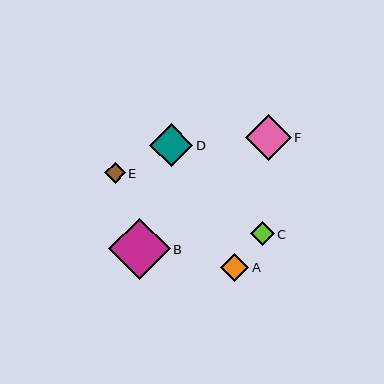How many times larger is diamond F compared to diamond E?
Diamond F is approximately 2.2 times the size of diamond E.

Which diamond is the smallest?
Diamond E is the smallest with a size of approximately 21 pixels.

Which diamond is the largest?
Diamond B is the largest with a size of approximately 62 pixels.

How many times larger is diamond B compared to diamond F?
Diamond B is approximately 1.3 times the size of diamond F.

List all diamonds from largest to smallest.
From largest to smallest: B, F, D, A, C, E.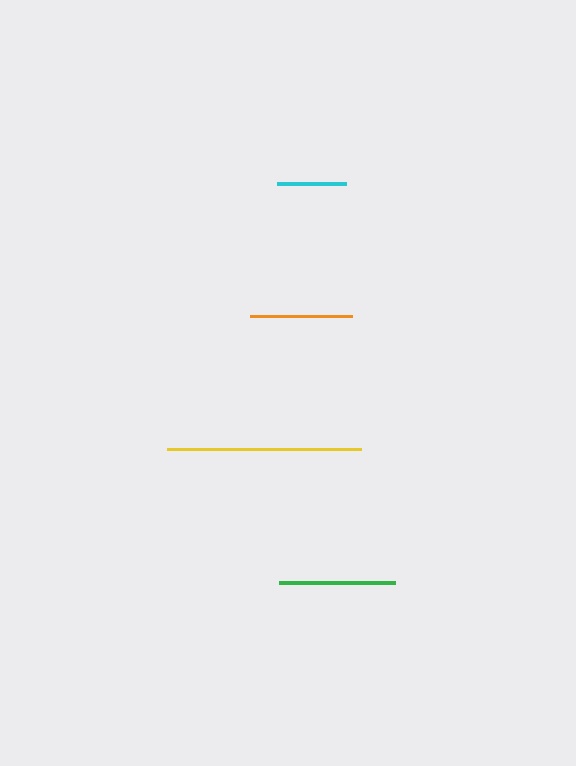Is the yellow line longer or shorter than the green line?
The yellow line is longer than the green line.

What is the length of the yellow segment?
The yellow segment is approximately 194 pixels long.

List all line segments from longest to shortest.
From longest to shortest: yellow, green, orange, cyan.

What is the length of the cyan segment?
The cyan segment is approximately 69 pixels long.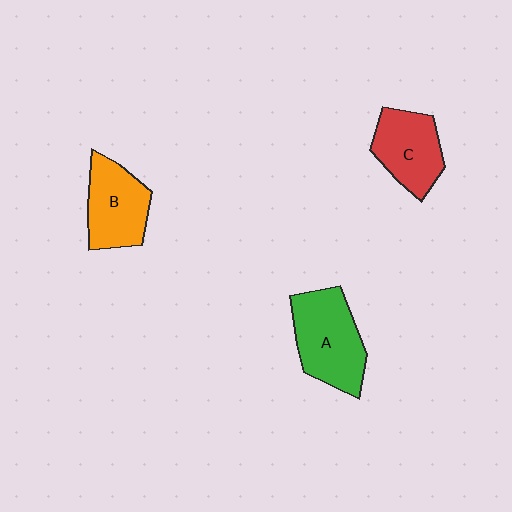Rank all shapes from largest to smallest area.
From largest to smallest: A (green), B (orange), C (red).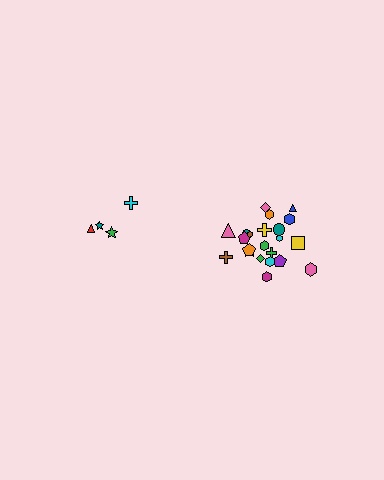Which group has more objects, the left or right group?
The right group.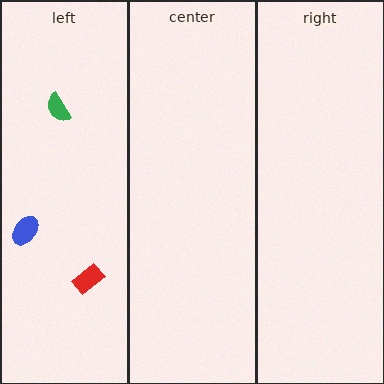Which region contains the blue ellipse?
The left region.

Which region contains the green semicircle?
The left region.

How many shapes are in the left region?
3.